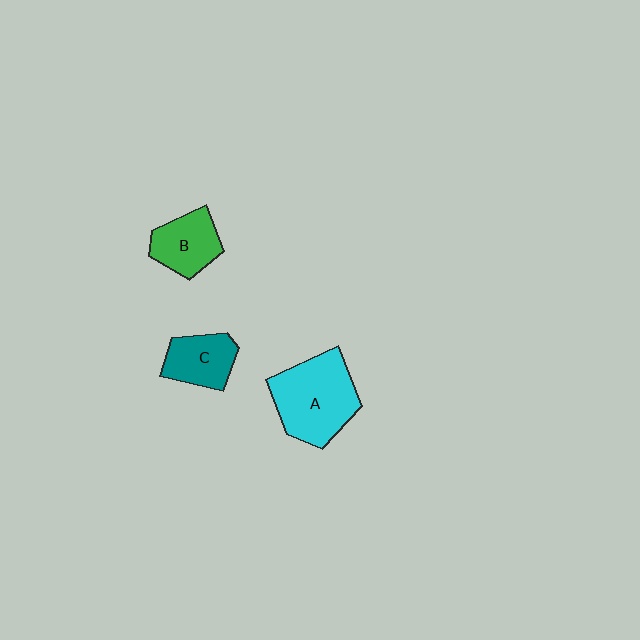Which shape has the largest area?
Shape A (cyan).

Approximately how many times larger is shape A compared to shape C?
Approximately 1.8 times.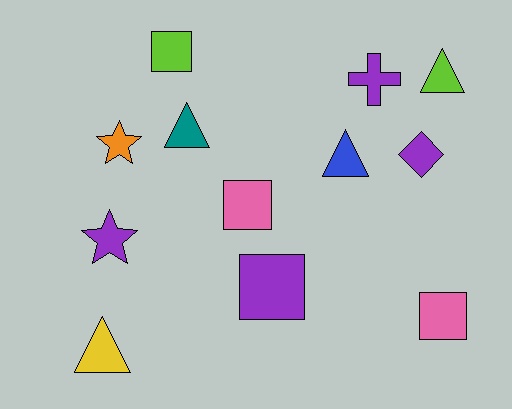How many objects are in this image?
There are 12 objects.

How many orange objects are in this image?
There is 1 orange object.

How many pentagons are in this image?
There are no pentagons.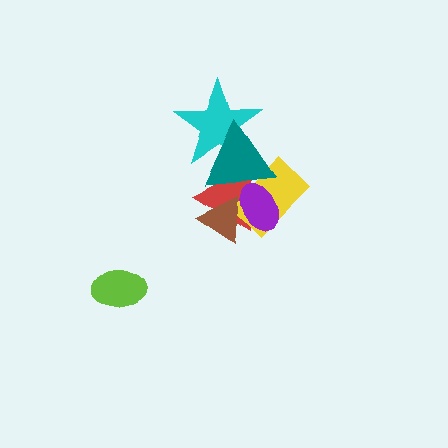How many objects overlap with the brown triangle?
4 objects overlap with the brown triangle.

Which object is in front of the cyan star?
The teal triangle is in front of the cyan star.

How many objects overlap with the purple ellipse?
4 objects overlap with the purple ellipse.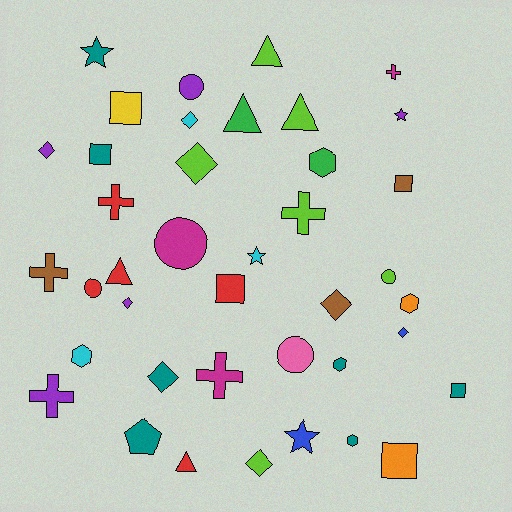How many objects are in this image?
There are 40 objects.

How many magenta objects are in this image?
There are 3 magenta objects.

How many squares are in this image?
There are 6 squares.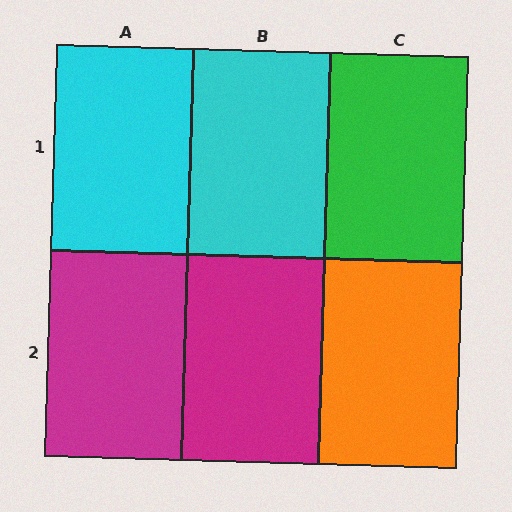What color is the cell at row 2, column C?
Orange.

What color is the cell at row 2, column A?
Magenta.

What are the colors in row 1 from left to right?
Cyan, cyan, green.